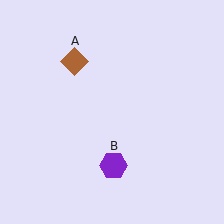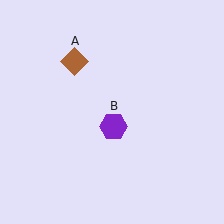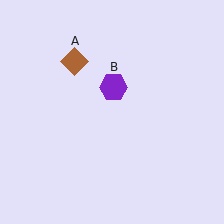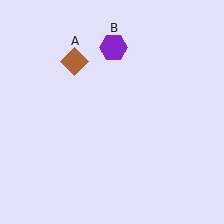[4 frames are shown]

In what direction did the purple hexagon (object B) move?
The purple hexagon (object B) moved up.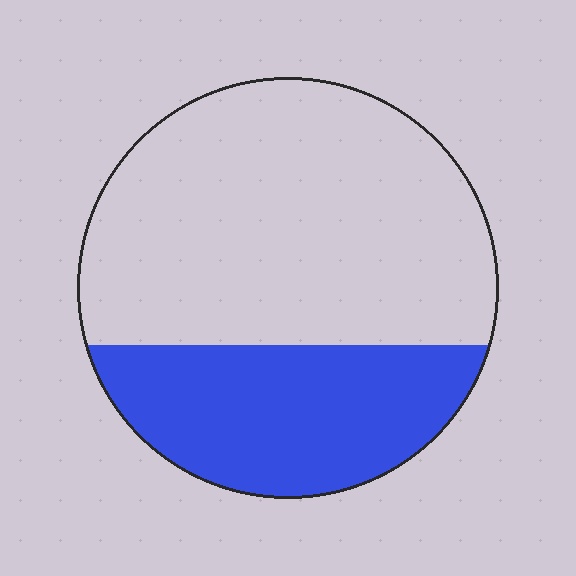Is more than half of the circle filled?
No.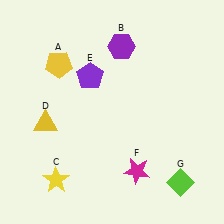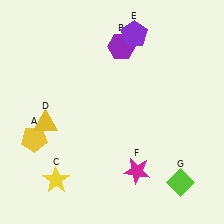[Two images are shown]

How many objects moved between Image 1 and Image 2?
2 objects moved between the two images.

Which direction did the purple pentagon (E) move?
The purple pentagon (E) moved right.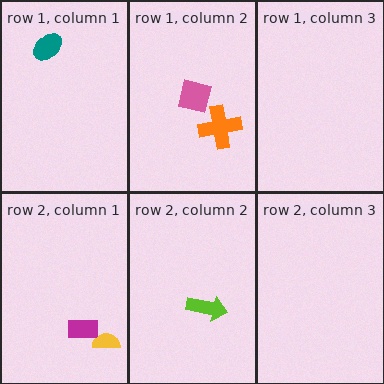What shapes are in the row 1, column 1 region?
The teal ellipse.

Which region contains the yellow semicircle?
The row 2, column 1 region.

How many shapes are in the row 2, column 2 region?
1.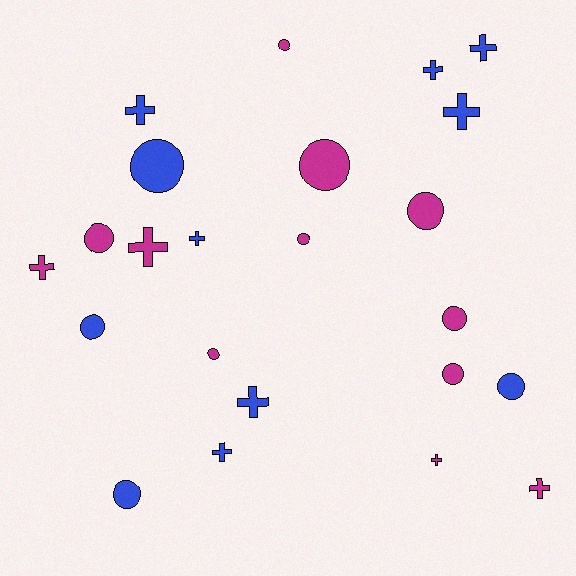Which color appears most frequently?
Magenta, with 12 objects.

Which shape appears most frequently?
Circle, with 12 objects.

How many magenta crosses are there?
There are 4 magenta crosses.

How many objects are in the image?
There are 23 objects.